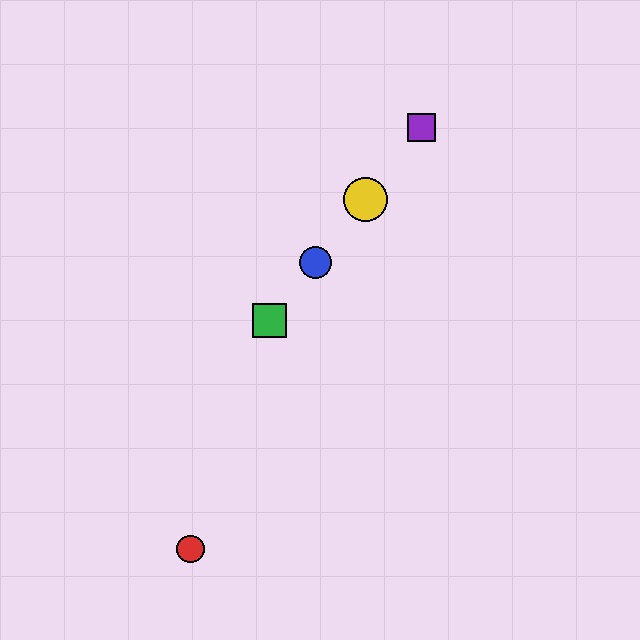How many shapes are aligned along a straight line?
4 shapes (the blue circle, the green square, the yellow circle, the purple square) are aligned along a straight line.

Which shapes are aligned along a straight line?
The blue circle, the green square, the yellow circle, the purple square are aligned along a straight line.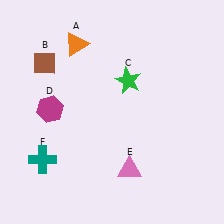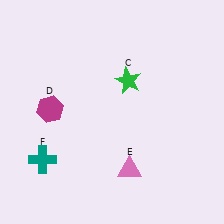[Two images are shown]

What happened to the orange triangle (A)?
The orange triangle (A) was removed in Image 2. It was in the top-left area of Image 1.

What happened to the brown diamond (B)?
The brown diamond (B) was removed in Image 2. It was in the top-left area of Image 1.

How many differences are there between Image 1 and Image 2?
There are 2 differences between the two images.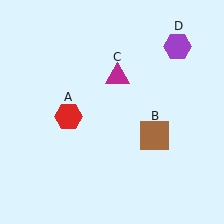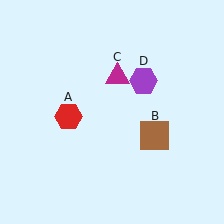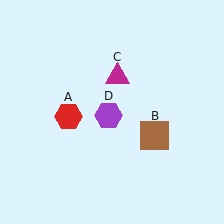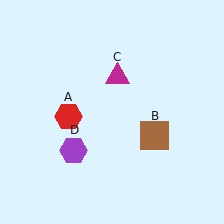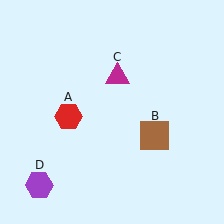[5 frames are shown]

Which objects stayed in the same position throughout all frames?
Red hexagon (object A) and brown square (object B) and magenta triangle (object C) remained stationary.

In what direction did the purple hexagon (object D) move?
The purple hexagon (object D) moved down and to the left.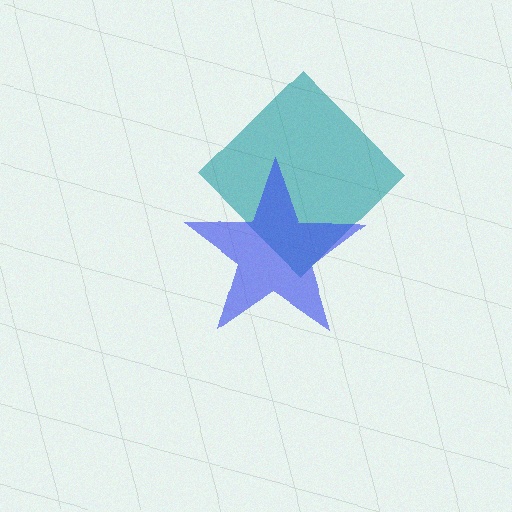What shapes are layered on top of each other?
The layered shapes are: a teal diamond, a blue star.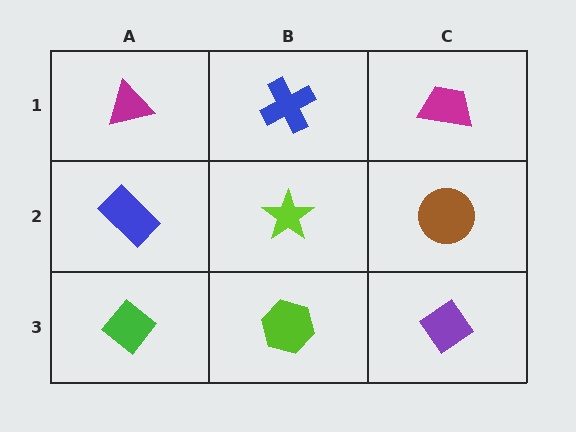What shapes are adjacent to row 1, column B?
A lime star (row 2, column B), a magenta triangle (row 1, column A), a magenta trapezoid (row 1, column C).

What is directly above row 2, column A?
A magenta triangle.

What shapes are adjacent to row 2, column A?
A magenta triangle (row 1, column A), a green diamond (row 3, column A), a lime star (row 2, column B).